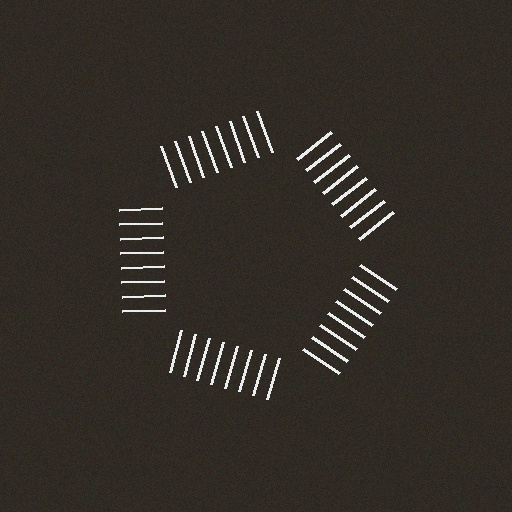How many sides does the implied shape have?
5 sides — the line-ends trace a pentagon.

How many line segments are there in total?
40 — 8 along each of the 5 edges.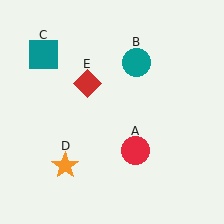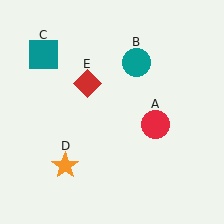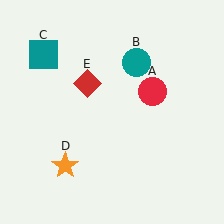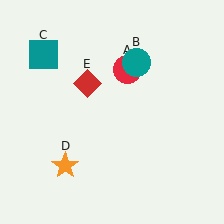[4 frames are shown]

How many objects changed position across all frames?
1 object changed position: red circle (object A).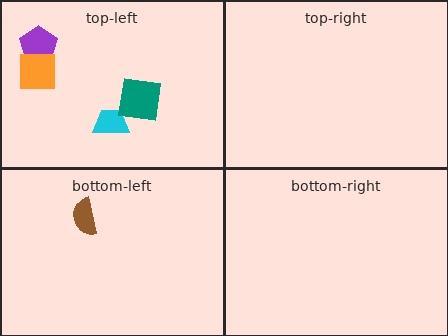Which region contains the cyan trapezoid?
The top-left region.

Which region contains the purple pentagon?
The top-left region.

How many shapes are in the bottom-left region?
1.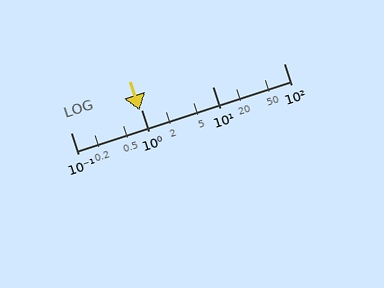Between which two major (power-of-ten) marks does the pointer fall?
The pointer is between 0.1 and 1.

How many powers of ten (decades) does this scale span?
The scale spans 3 decades, from 0.1 to 100.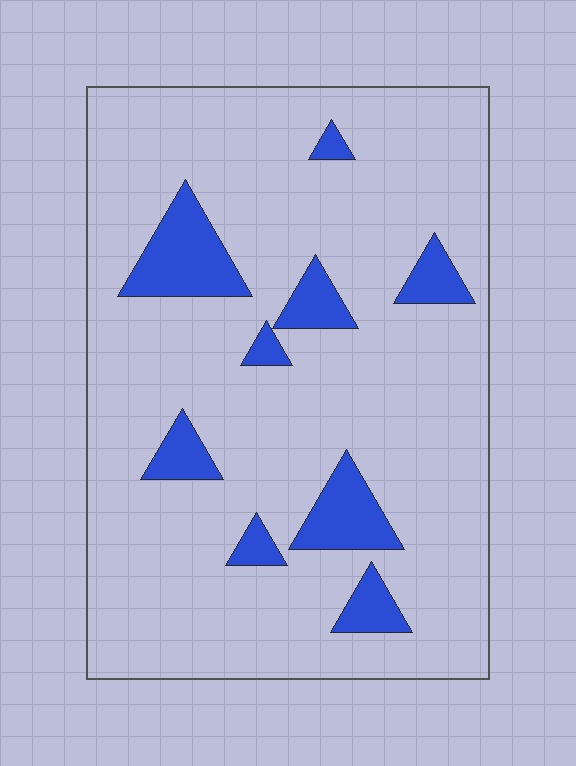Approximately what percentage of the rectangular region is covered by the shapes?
Approximately 15%.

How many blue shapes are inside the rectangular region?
9.